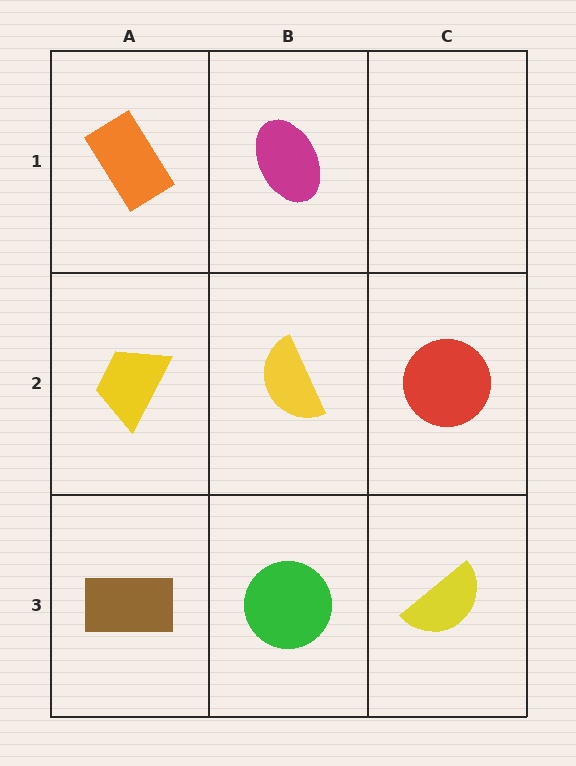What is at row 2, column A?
A yellow trapezoid.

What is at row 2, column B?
A yellow semicircle.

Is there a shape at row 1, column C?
No, that cell is empty.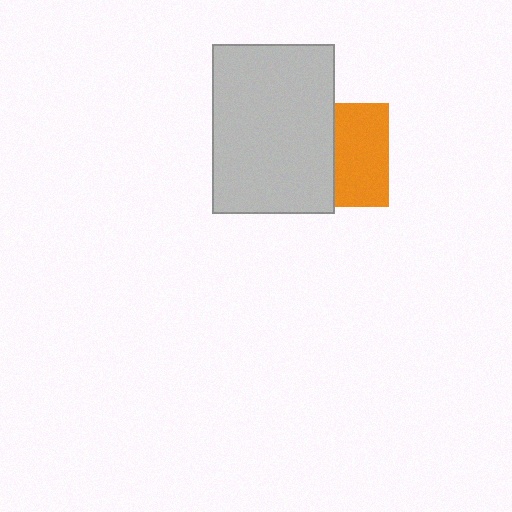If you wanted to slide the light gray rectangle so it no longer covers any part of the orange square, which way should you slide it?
Slide it left — that is the most direct way to separate the two shapes.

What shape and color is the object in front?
The object in front is a light gray rectangle.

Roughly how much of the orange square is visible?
About half of it is visible (roughly 52%).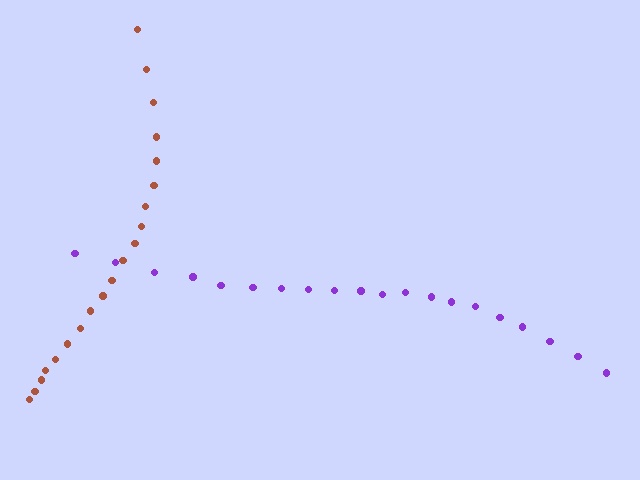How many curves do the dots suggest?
There are 2 distinct paths.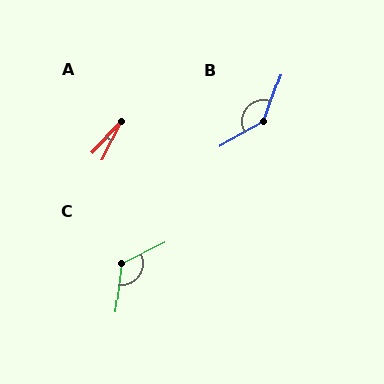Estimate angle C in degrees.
Approximately 123 degrees.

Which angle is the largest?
B, at approximately 139 degrees.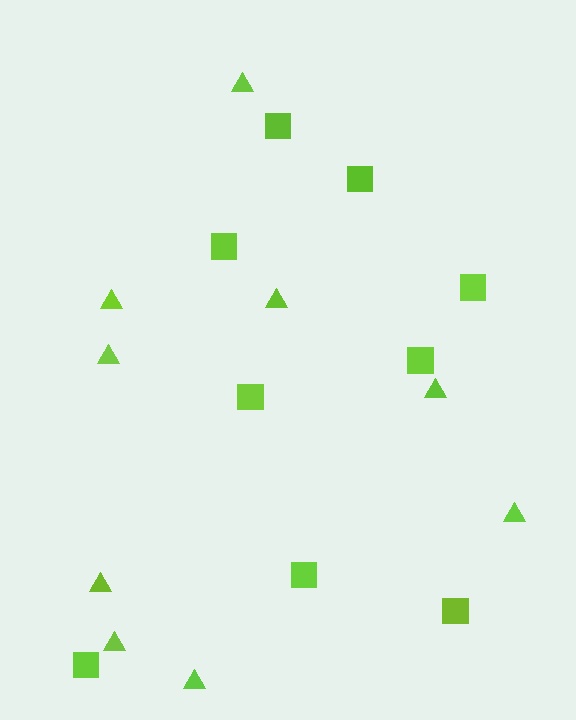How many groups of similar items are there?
There are 2 groups: one group of triangles (9) and one group of squares (9).